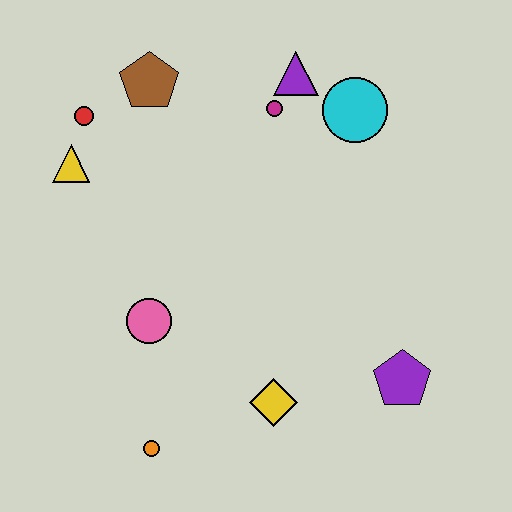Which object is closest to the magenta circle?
The purple triangle is closest to the magenta circle.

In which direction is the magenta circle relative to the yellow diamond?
The magenta circle is above the yellow diamond.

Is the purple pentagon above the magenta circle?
No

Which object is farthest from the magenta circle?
The orange circle is farthest from the magenta circle.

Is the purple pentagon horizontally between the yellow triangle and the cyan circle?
No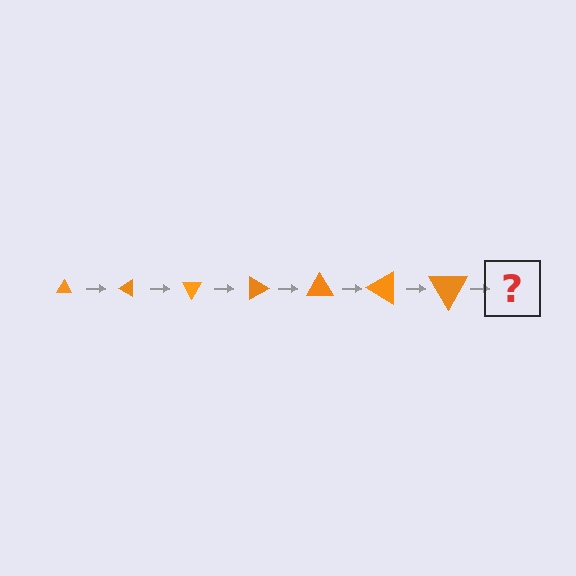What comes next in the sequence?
The next element should be a triangle, larger than the previous one and rotated 210 degrees from the start.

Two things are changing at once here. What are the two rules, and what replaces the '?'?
The two rules are that the triangle grows larger each step and it rotates 30 degrees each step. The '?' should be a triangle, larger than the previous one and rotated 210 degrees from the start.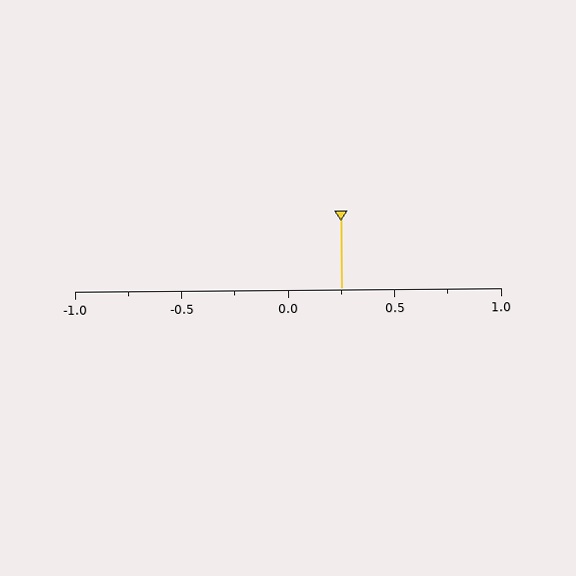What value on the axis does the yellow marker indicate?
The marker indicates approximately 0.25.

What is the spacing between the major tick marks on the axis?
The major ticks are spaced 0.5 apart.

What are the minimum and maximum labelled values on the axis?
The axis runs from -1.0 to 1.0.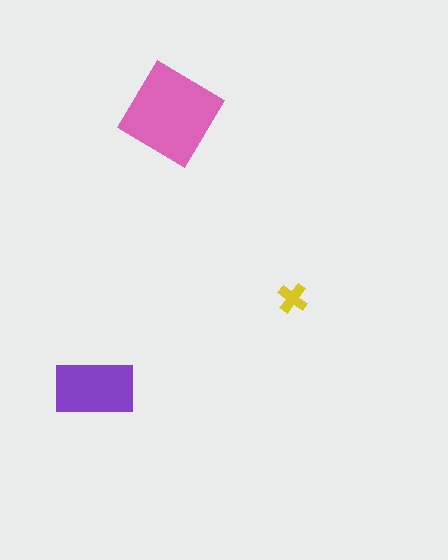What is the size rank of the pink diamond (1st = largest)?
1st.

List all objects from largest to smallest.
The pink diamond, the purple rectangle, the yellow cross.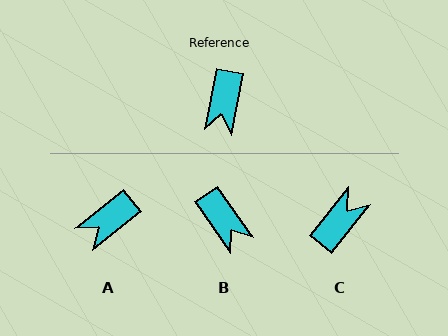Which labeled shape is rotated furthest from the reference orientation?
C, about 152 degrees away.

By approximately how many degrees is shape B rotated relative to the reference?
Approximately 45 degrees counter-clockwise.